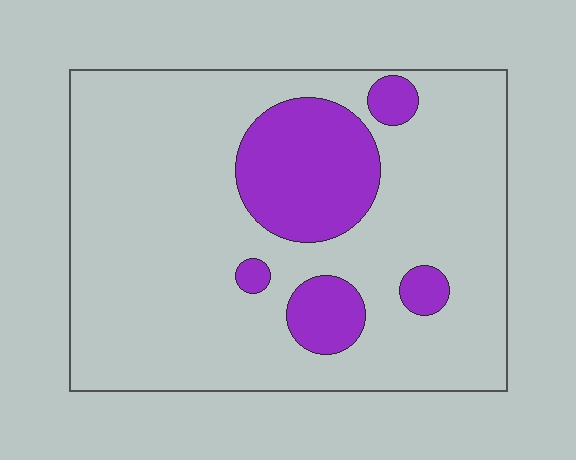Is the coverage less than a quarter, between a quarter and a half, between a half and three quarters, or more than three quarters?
Less than a quarter.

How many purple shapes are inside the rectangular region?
5.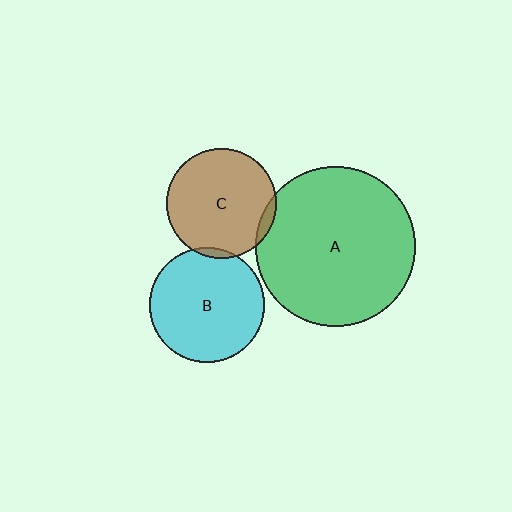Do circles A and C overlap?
Yes.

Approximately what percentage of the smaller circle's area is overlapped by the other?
Approximately 5%.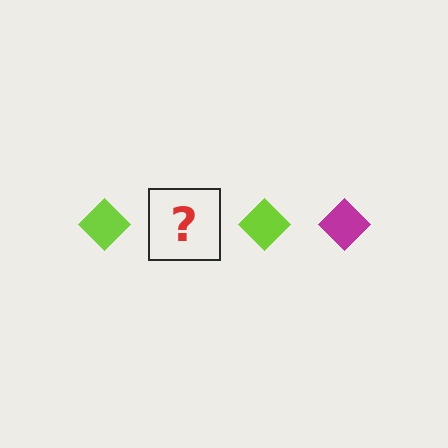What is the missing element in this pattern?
The missing element is a magenta diamond.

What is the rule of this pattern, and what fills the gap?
The rule is that the pattern cycles through lime, magenta diamonds. The gap should be filled with a magenta diamond.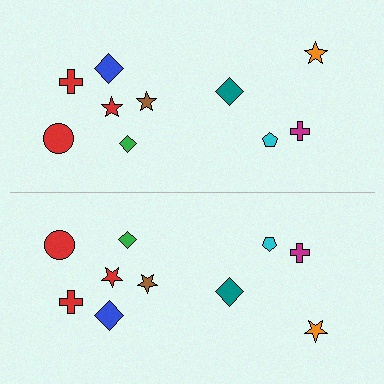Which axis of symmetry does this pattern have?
The pattern has a horizontal axis of symmetry running through the center of the image.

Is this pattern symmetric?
Yes, this pattern has bilateral (reflection) symmetry.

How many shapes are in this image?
There are 20 shapes in this image.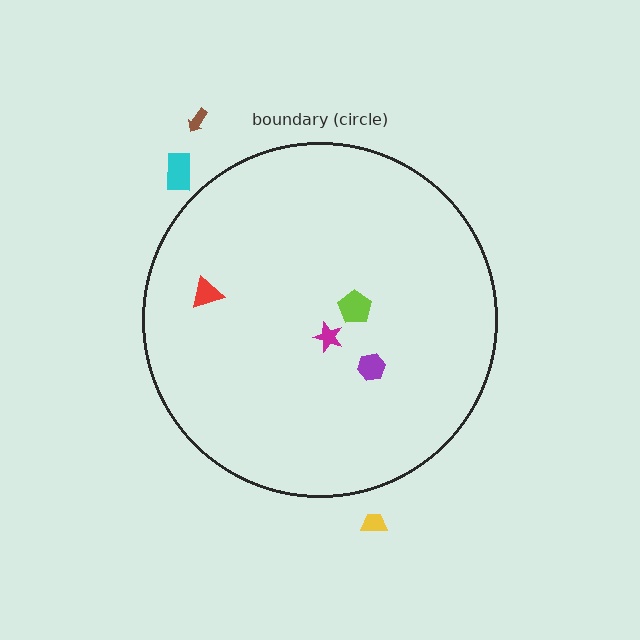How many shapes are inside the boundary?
4 inside, 3 outside.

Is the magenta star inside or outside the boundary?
Inside.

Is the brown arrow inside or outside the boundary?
Outside.